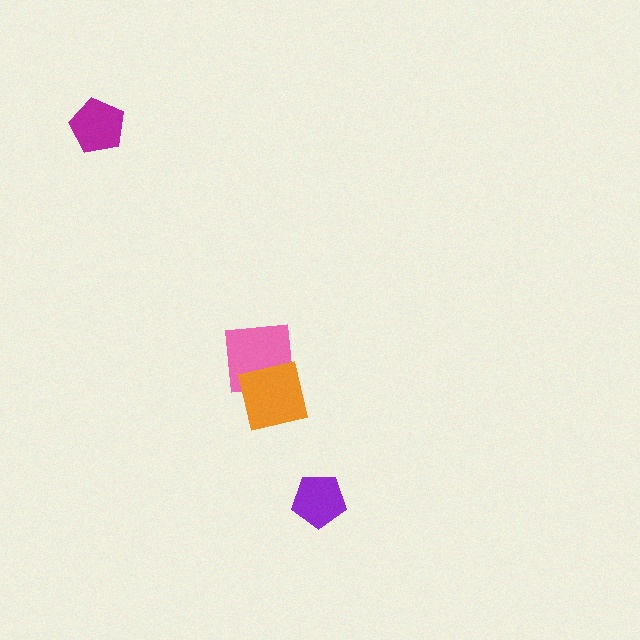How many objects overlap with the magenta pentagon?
0 objects overlap with the magenta pentagon.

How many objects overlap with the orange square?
1 object overlaps with the orange square.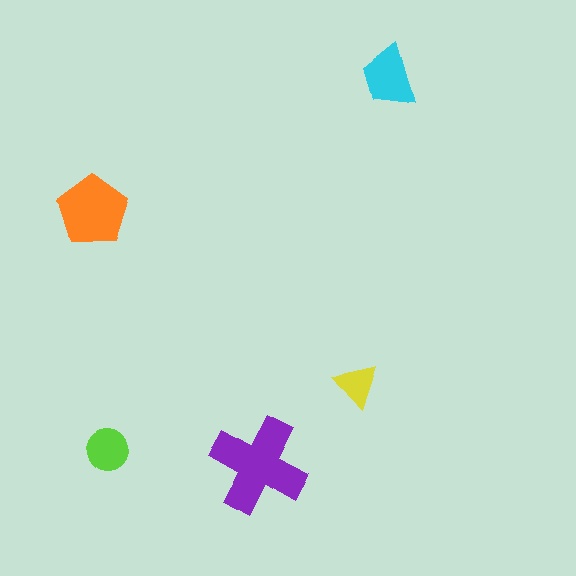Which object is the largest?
The purple cross.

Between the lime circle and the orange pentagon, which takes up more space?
The orange pentagon.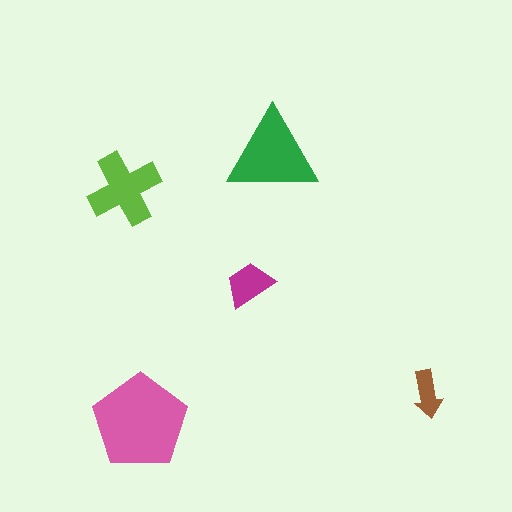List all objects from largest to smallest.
The pink pentagon, the green triangle, the lime cross, the magenta trapezoid, the brown arrow.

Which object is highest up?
The green triangle is topmost.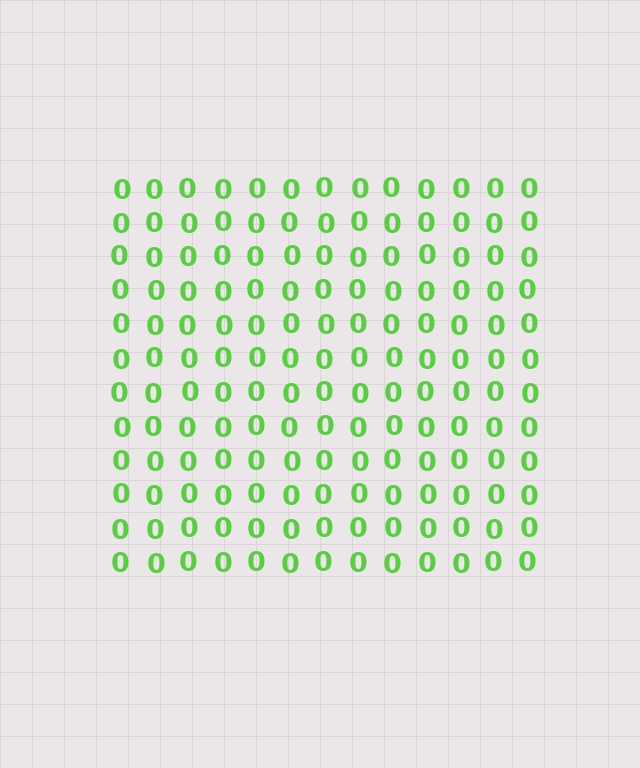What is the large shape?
The large shape is a square.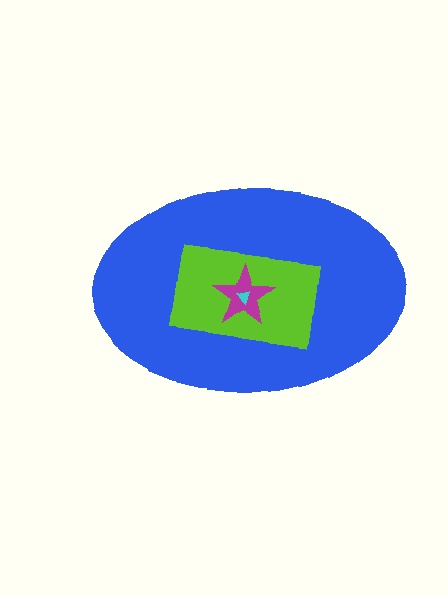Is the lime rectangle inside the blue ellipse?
Yes.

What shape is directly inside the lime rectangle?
The magenta star.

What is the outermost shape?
The blue ellipse.